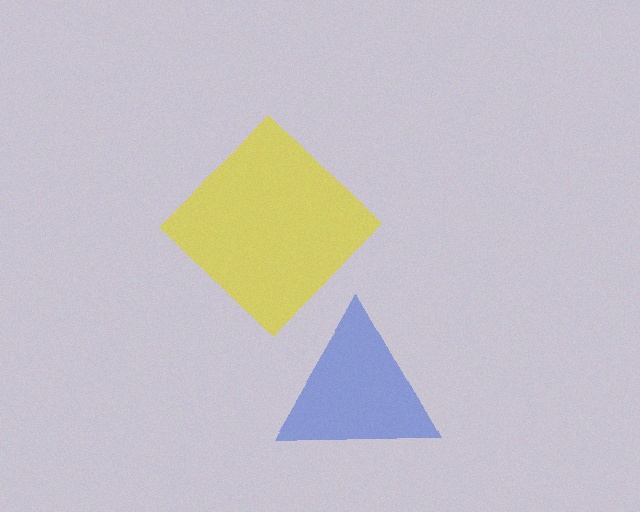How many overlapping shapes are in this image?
There are 2 overlapping shapes in the image.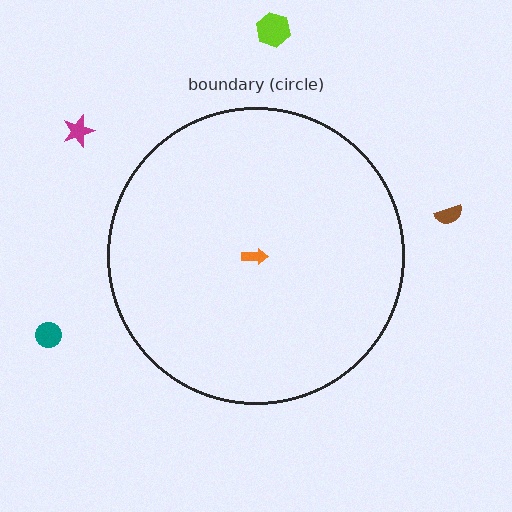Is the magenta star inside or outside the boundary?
Outside.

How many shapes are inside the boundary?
1 inside, 4 outside.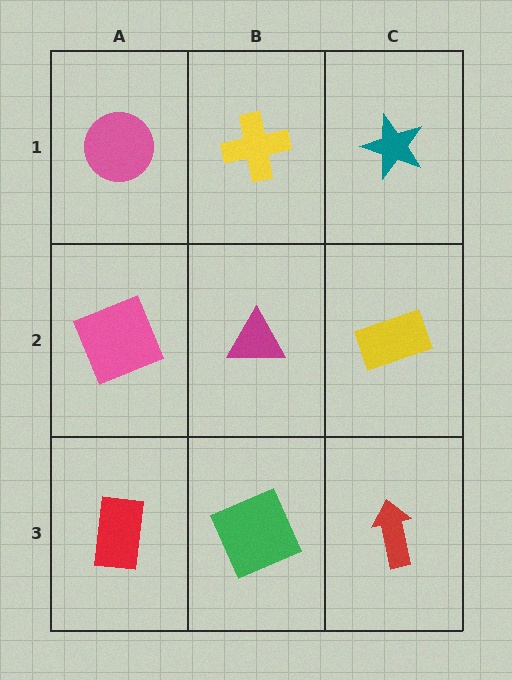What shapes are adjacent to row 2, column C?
A teal star (row 1, column C), a red arrow (row 3, column C), a magenta triangle (row 2, column B).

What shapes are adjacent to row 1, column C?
A yellow rectangle (row 2, column C), a yellow cross (row 1, column B).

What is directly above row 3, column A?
A pink square.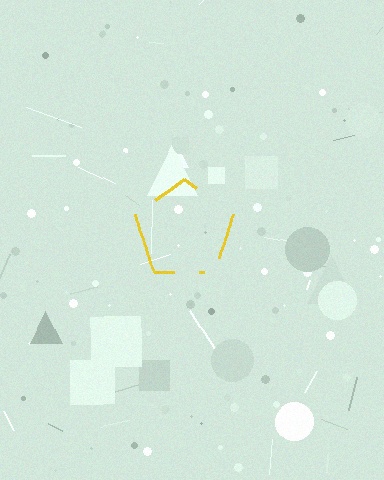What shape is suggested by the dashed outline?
The dashed outline suggests a pentagon.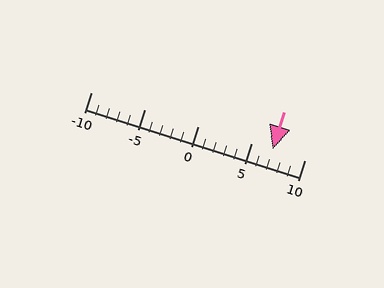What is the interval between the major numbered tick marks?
The major tick marks are spaced 5 units apart.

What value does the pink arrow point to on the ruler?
The pink arrow points to approximately 7.